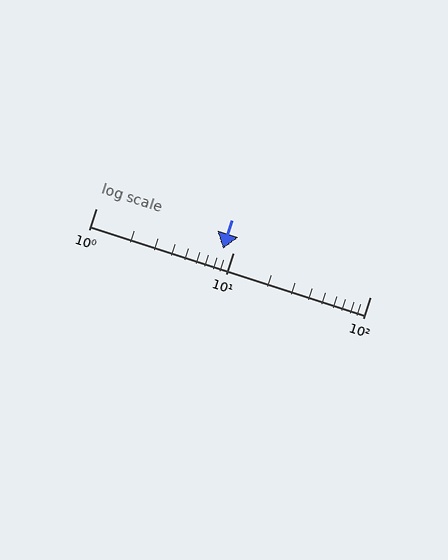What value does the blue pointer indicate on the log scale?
The pointer indicates approximately 8.4.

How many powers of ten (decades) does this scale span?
The scale spans 2 decades, from 1 to 100.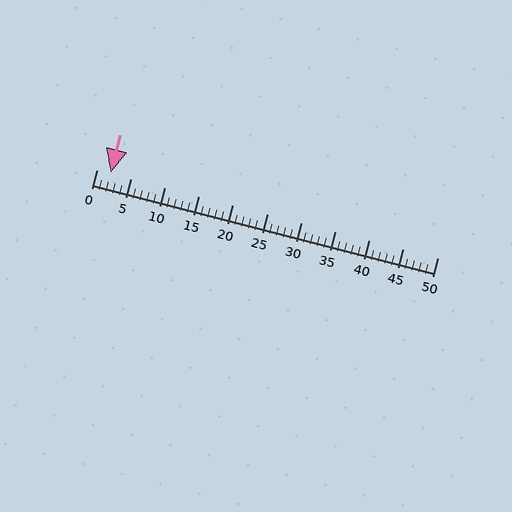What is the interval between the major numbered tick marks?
The major tick marks are spaced 5 units apart.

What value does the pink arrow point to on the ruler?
The pink arrow points to approximately 2.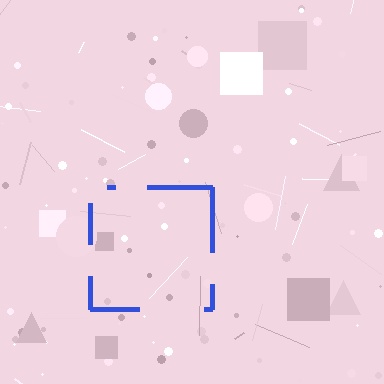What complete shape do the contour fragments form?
The contour fragments form a square.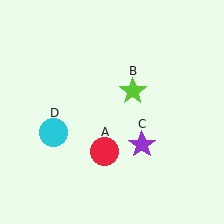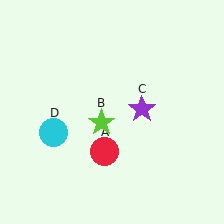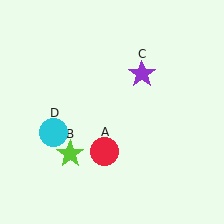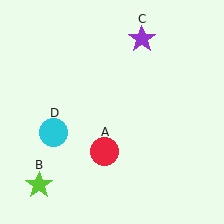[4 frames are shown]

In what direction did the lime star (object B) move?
The lime star (object B) moved down and to the left.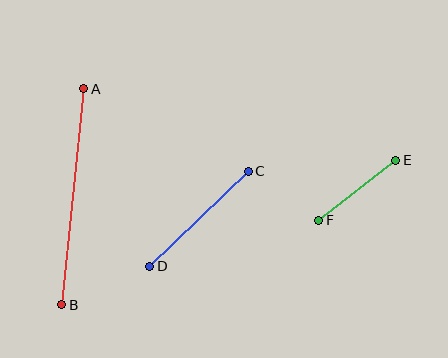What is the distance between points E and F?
The distance is approximately 97 pixels.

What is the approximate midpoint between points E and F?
The midpoint is at approximately (357, 190) pixels.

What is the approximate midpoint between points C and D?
The midpoint is at approximately (199, 219) pixels.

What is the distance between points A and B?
The distance is approximately 217 pixels.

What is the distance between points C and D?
The distance is approximately 137 pixels.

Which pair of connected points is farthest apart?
Points A and B are farthest apart.